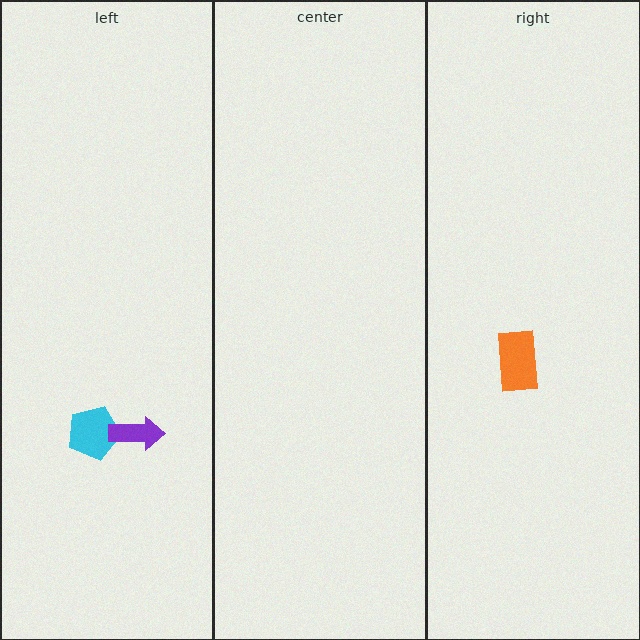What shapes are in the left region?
The cyan pentagon, the purple arrow.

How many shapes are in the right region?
1.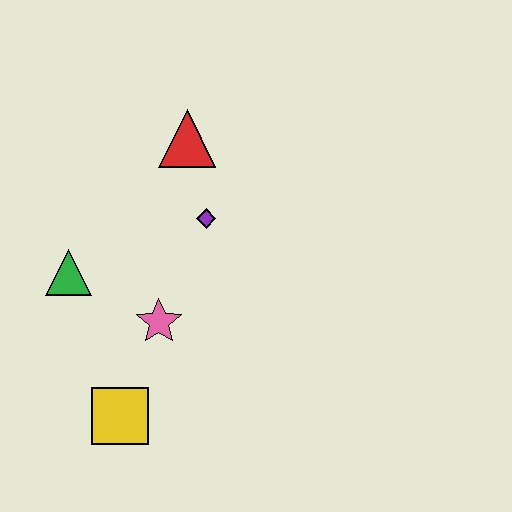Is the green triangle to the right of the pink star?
No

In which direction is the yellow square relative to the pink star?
The yellow square is below the pink star.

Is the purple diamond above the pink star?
Yes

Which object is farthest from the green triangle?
The red triangle is farthest from the green triangle.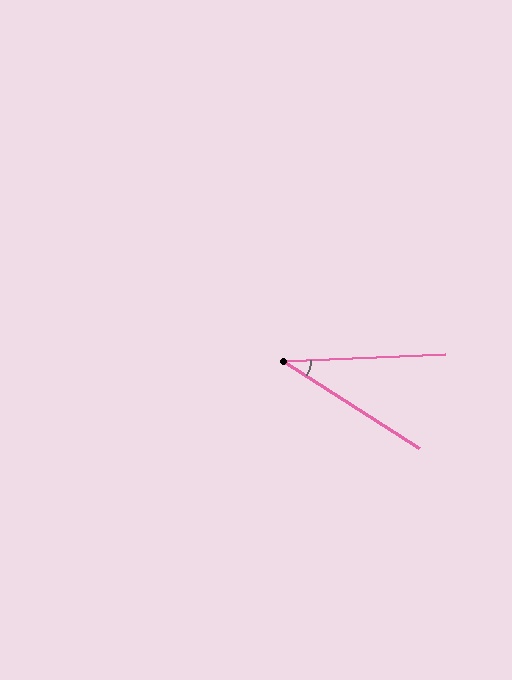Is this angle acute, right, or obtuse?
It is acute.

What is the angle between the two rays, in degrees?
Approximately 35 degrees.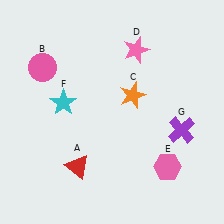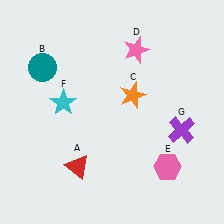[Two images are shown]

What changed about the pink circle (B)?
In Image 1, B is pink. In Image 2, it changed to teal.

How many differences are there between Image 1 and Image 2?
There is 1 difference between the two images.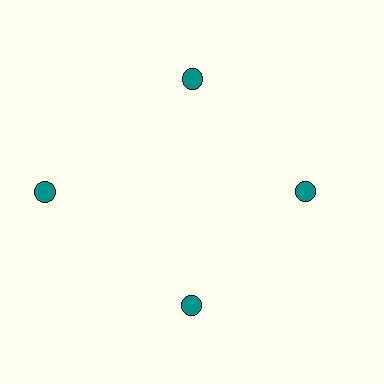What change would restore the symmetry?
The symmetry would be restored by moving it inward, back onto the ring so that all 4 circles sit at equal angles and equal distance from the center.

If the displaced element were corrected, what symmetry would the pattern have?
It would have 4-fold rotational symmetry — the pattern would map onto itself every 90 degrees.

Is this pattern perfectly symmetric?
No. The 4 teal circles are arranged in a ring, but one element near the 9 o'clock position is pushed outward from the center, breaking the 4-fold rotational symmetry.